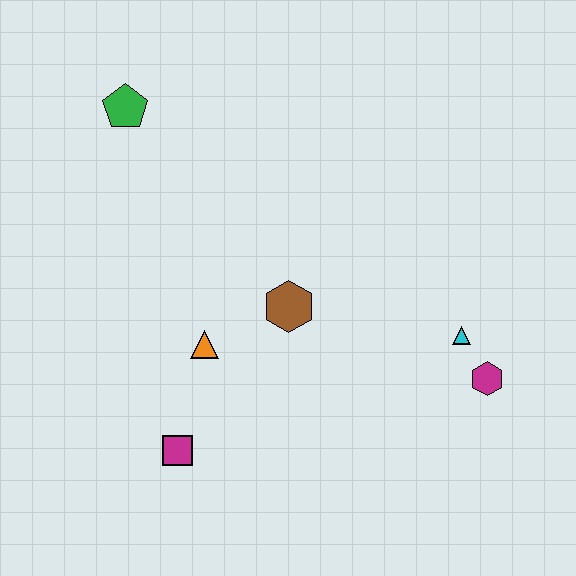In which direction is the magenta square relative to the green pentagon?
The magenta square is below the green pentagon.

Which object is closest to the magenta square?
The orange triangle is closest to the magenta square.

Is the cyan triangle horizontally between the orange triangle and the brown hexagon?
No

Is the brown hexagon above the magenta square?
Yes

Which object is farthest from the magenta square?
The green pentagon is farthest from the magenta square.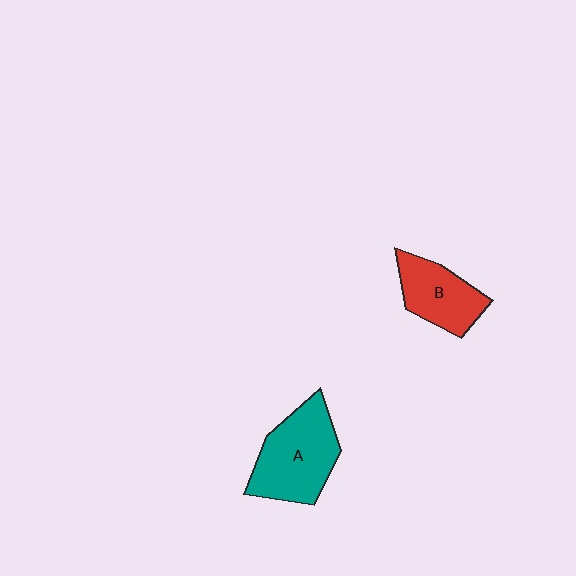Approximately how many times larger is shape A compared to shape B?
Approximately 1.4 times.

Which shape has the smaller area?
Shape B (red).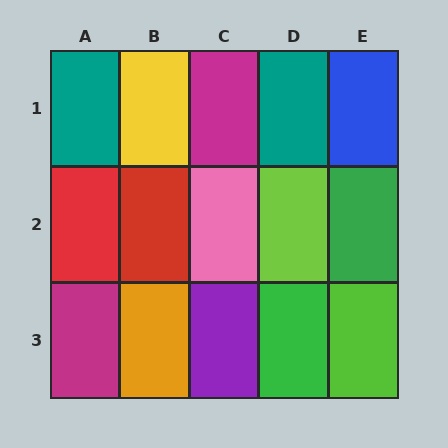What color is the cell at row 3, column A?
Magenta.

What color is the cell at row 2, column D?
Lime.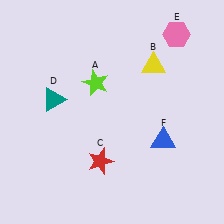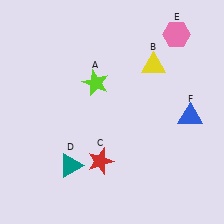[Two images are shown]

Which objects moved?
The objects that moved are: the teal triangle (D), the blue triangle (F).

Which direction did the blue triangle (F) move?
The blue triangle (F) moved right.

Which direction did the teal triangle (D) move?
The teal triangle (D) moved down.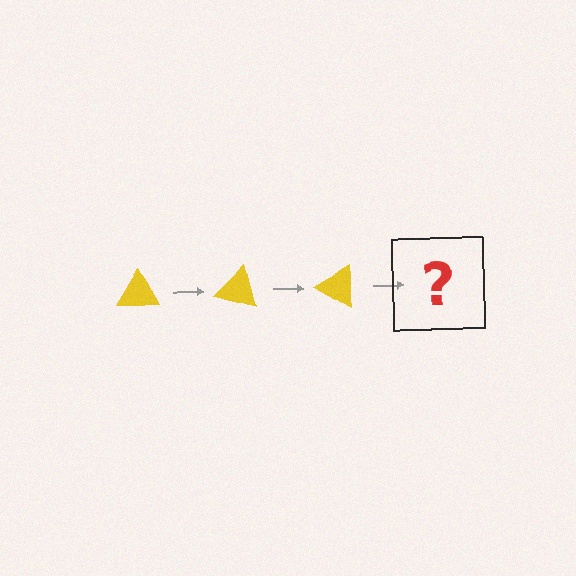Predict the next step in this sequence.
The next step is a yellow triangle rotated 45 degrees.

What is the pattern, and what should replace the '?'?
The pattern is that the triangle rotates 15 degrees each step. The '?' should be a yellow triangle rotated 45 degrees.